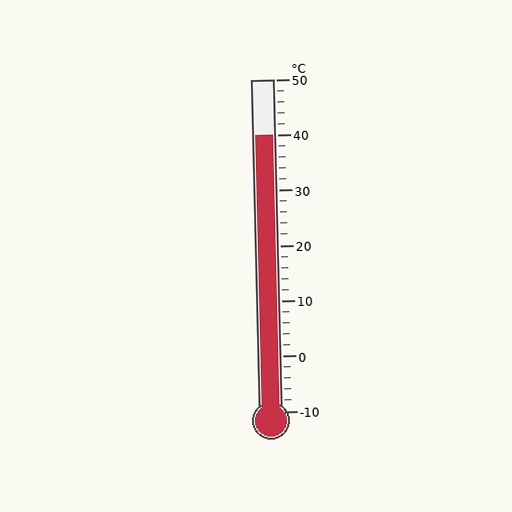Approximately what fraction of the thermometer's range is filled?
The thermometer is filled to approximately 85% of its range.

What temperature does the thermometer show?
The thermometer shows approximately 40°C.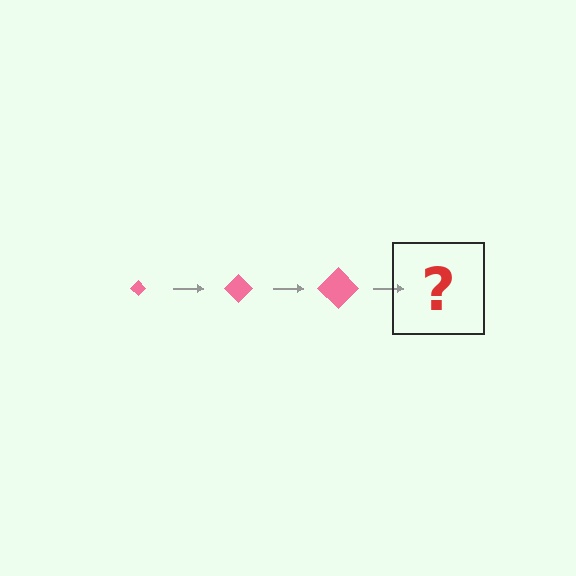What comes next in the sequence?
The next element should be a pink diamond, larger than the previous one.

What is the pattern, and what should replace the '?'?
The pattern is that the diamond gets progressively larger each step. The '?' should be a pink diamond, larger than the previous one.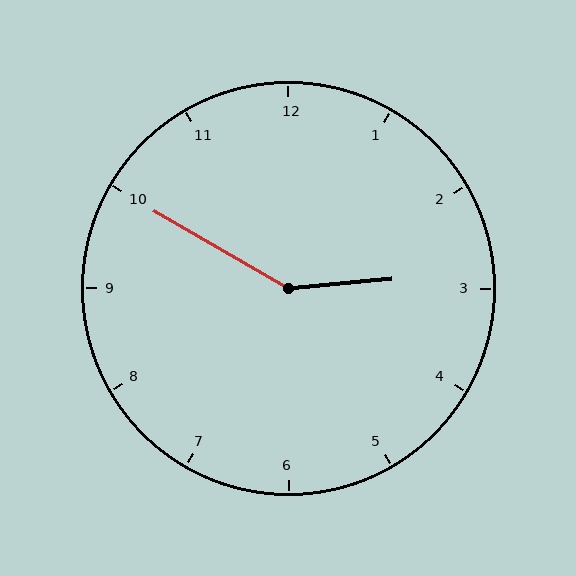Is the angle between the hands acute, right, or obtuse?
It is obtuse.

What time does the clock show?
2:50.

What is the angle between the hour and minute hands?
Approximately 145 degrees.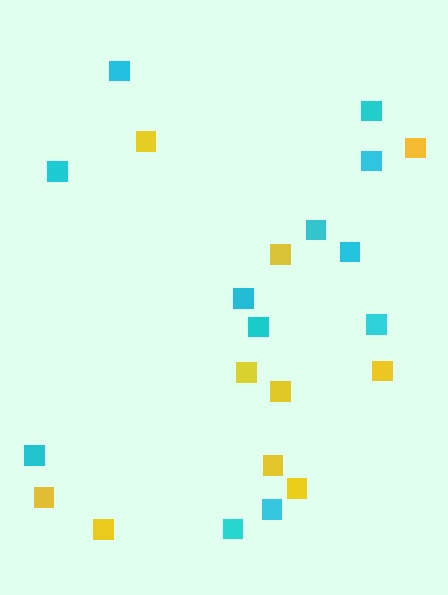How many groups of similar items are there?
There are 2 groups: one group of cyan squares (12) and one group of yellow squares (10).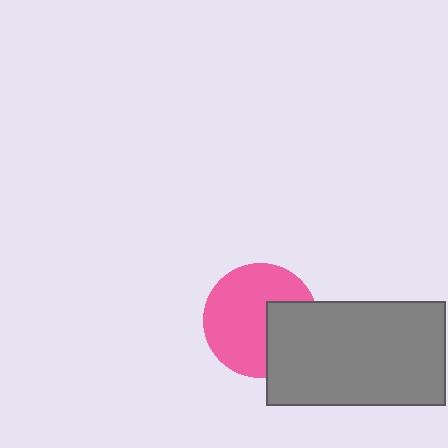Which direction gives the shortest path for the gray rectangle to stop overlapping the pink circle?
Moving right gives the shortest separation.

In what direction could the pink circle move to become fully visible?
The pink circle could move left. That would shift it out from behind the gray rectangle entirely.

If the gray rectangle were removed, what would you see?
You would see the complete pink circle.